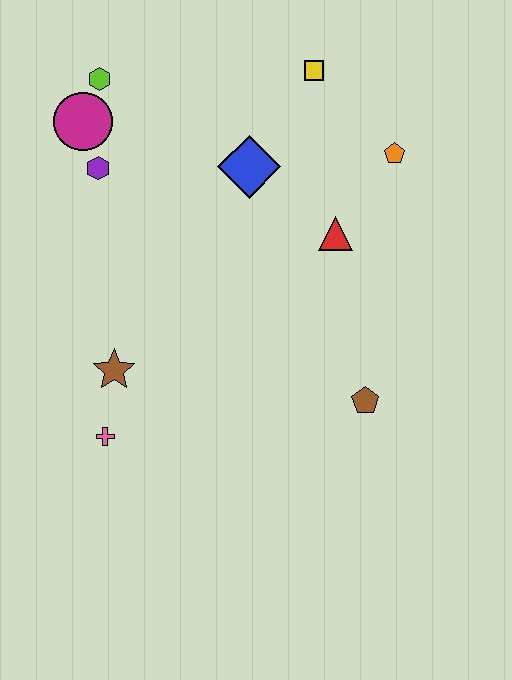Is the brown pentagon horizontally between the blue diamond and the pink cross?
No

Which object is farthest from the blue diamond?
The pink cross is farthest from the blue diamond.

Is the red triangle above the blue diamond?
No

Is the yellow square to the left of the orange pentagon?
Yes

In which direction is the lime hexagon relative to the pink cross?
The lime hexagon is above the pink cross.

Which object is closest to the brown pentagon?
The red triangle is closest to the brown pentagon.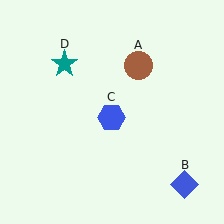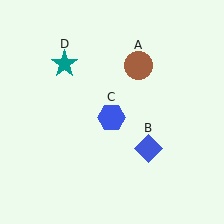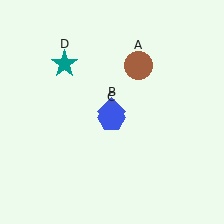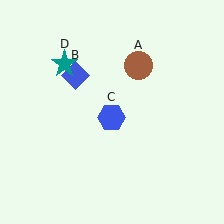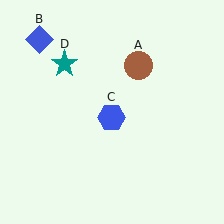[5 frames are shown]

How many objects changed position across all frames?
1 object changed position: blue diamond (object B).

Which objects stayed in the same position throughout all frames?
Brown circle (object A) and blue hexagon (object C) and teal star (object D) remained stationary.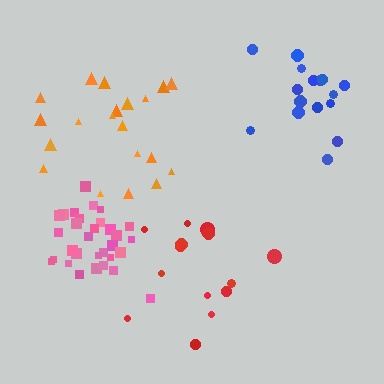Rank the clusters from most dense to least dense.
pink, red, orange, blue.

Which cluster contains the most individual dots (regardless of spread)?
Pink (31).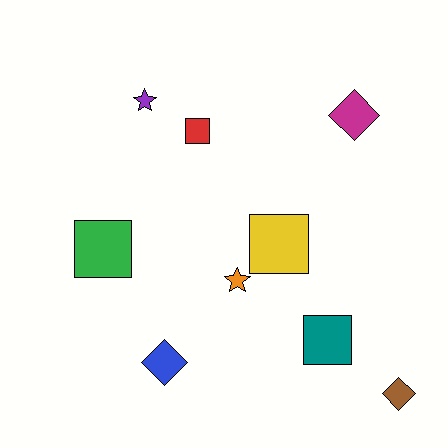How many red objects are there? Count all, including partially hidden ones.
There is 1 red object.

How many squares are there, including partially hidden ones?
There are 4 squares.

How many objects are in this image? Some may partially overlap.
There are 9 objects.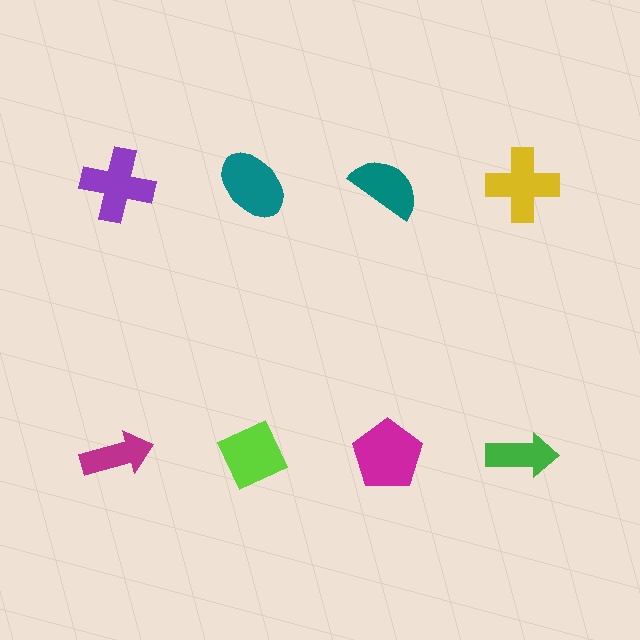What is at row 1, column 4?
A yellow cross.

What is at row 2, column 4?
A green arrow.